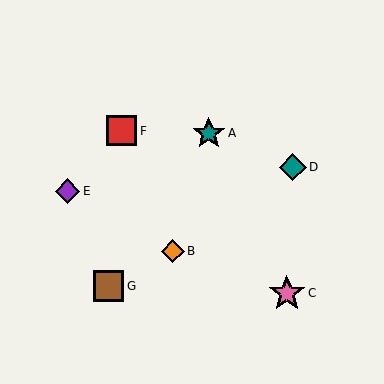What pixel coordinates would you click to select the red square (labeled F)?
Click at (122, 131) to select the red square F.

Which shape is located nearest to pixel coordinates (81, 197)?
The purple diamond (labeled E) at (68, 191) is nearest to that location.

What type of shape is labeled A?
Shape A is a teal star.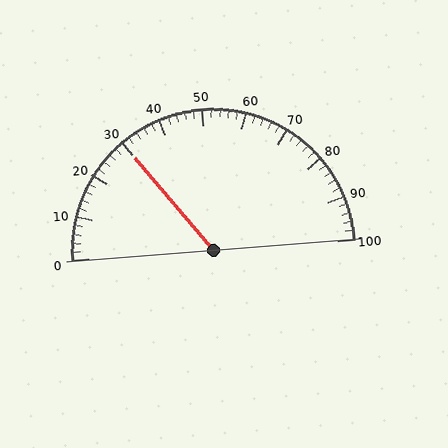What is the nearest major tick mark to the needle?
The nearest major tick mark is 30.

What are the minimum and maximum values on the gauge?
The gauge ranges from 0 to 100.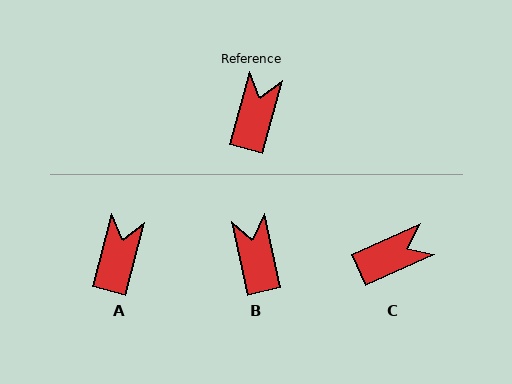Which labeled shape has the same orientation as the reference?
A.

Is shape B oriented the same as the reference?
No, it is off by about 28 degrees.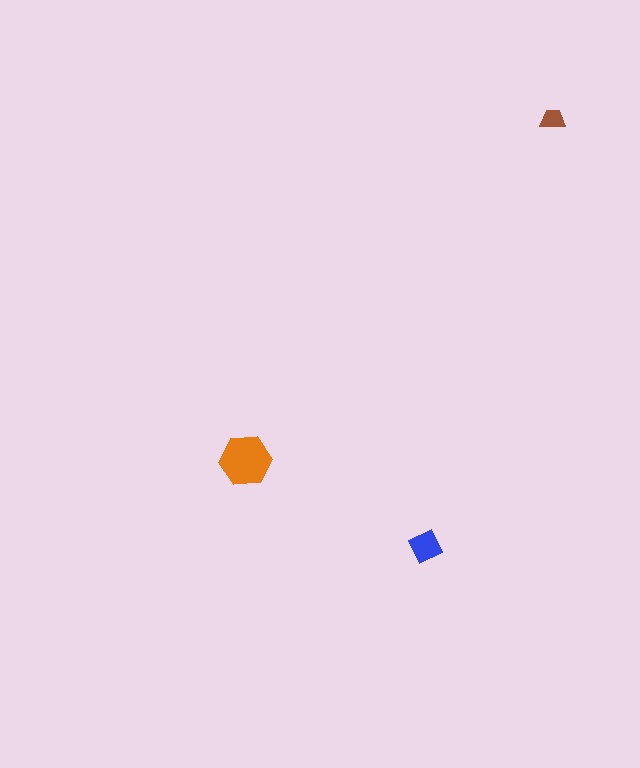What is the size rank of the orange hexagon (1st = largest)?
1st.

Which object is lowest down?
The blue diamond is bottommost.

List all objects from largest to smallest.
The orange hexagon, the blue diamond, the brown trapezoid.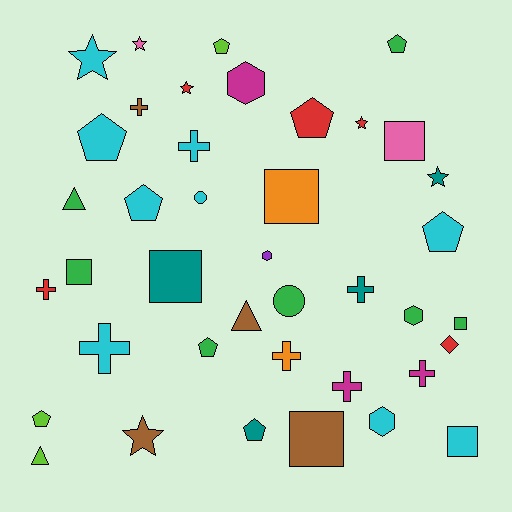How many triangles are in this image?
There are 3 triangles.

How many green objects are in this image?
There are 7 green objects.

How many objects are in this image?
There are 40 objects.